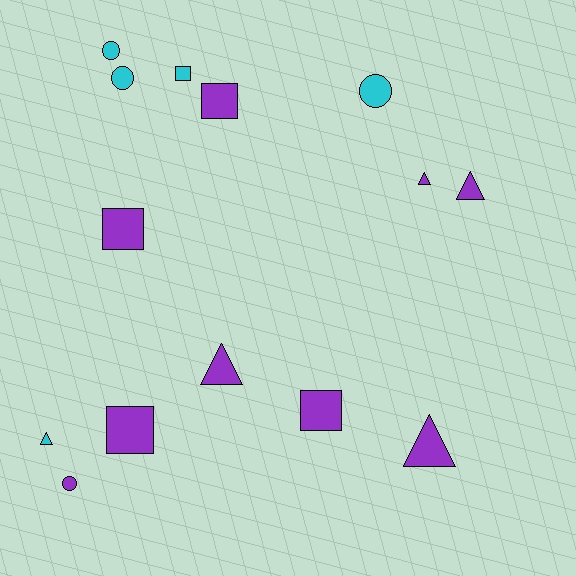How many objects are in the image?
There are 14 objects.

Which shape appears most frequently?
Square, with 5 objects.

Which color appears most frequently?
Purple, with 9 objects.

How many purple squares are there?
There are 4 purple squares.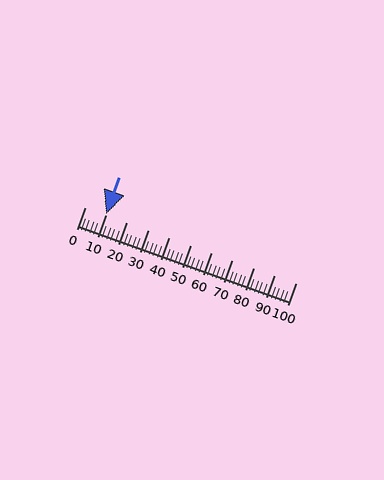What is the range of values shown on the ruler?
The ruler shows values from 0 to 100.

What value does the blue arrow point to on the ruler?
The blue arrow points to approximately 10.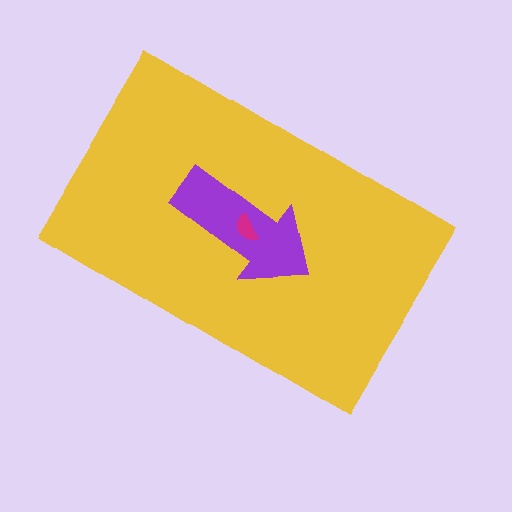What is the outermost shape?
The yellow rectangle.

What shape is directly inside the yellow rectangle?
The purple arrow.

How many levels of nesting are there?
3.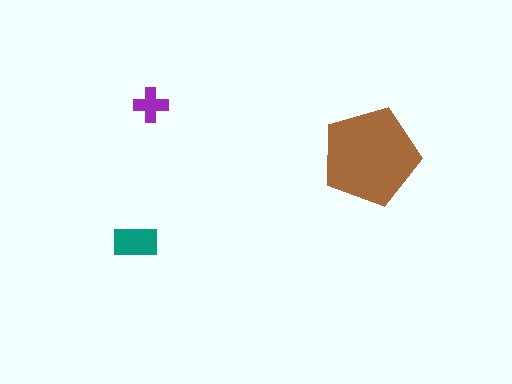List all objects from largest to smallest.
The brown pentagon, the teal rectangle, the purple cross.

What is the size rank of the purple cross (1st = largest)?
3rd.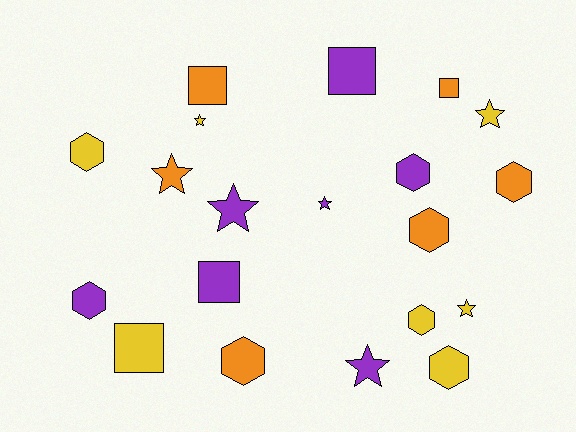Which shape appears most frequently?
Hexagon, with 8 objects.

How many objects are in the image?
There are 20 objects.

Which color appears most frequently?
Purple, with 7 objects.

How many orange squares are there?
There are 2 orange squares.